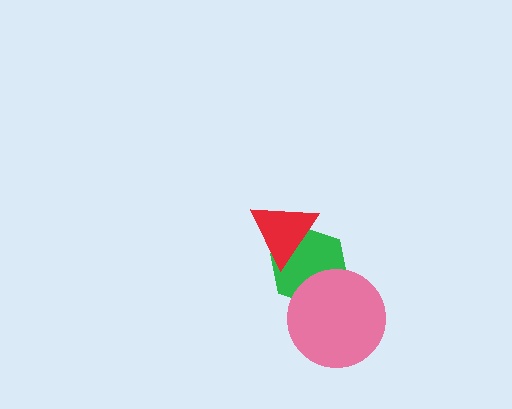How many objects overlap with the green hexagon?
2 objects overlap with the green hexagon.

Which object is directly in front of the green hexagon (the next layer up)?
The red triangle is directly in front of the green hexagon.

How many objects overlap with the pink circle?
1 object overlaps with the pink circle.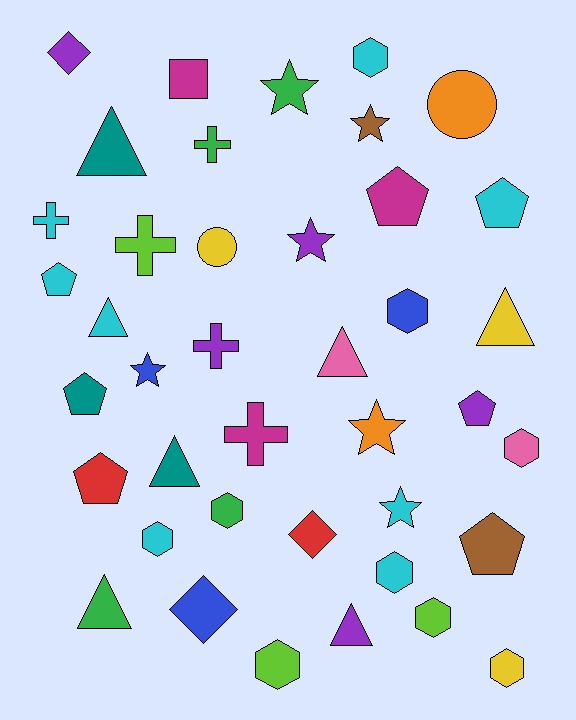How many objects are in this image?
There are 40 objects.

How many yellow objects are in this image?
There are 3 yellow objects.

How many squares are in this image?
There is 1 square.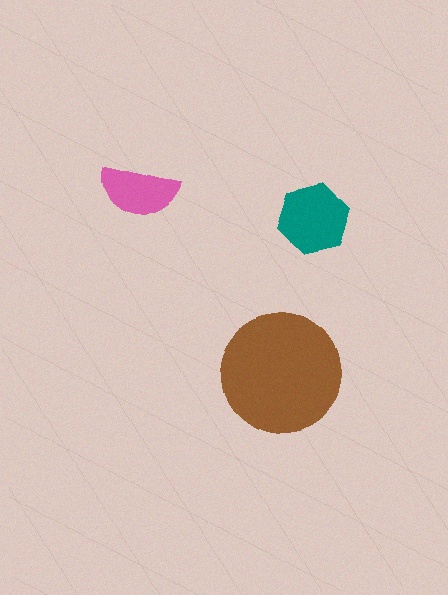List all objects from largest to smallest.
The brown circle, the teal hexagon, the pink semicircle.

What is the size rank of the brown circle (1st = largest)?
1st.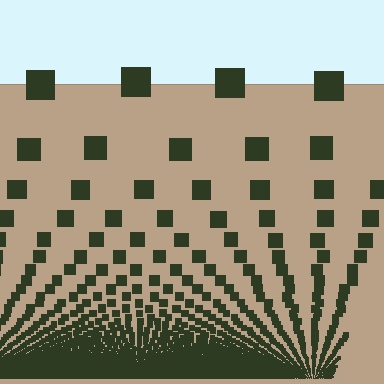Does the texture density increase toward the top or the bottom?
Density increases toward the bottom.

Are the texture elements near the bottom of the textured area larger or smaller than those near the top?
Smaller. The gradient is inverted — elements near the bottom are smaller and denser.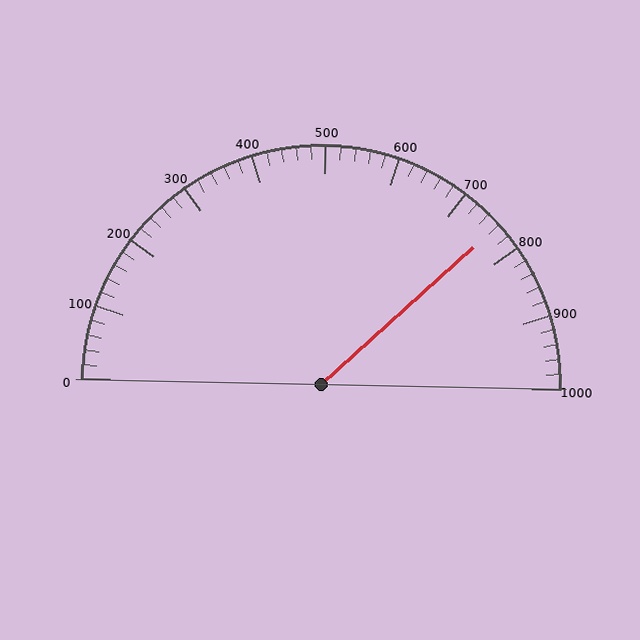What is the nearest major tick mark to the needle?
The nearest major tick mark is 800.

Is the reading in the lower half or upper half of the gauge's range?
The reading is in the upper half of the range (0 to 1000).